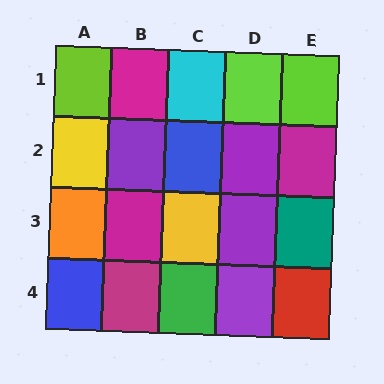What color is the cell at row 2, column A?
Yellow.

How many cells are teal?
1 cell is teal.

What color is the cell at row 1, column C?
Cyan.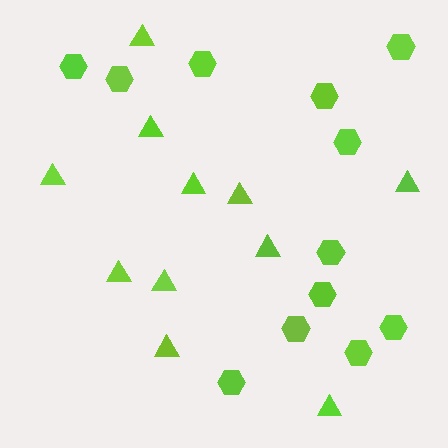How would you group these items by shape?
There are 2 groups: one group of triangles (11) and one group of hexagons (12).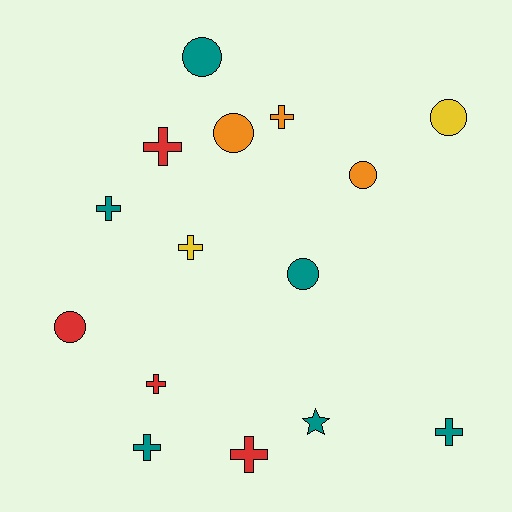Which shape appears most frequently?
Cross, with 8 objects.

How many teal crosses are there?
There are 3 teal crosses.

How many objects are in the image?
There are 15 objects.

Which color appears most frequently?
Teal, with 6 objects.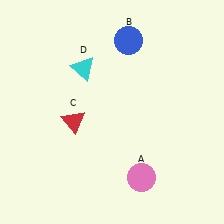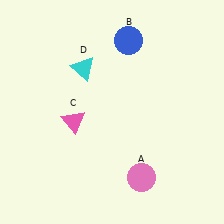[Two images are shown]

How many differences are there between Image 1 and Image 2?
There is 1 difference between the two images.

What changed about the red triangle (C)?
In Image 1, C is red. In Image 2, it changed to pink.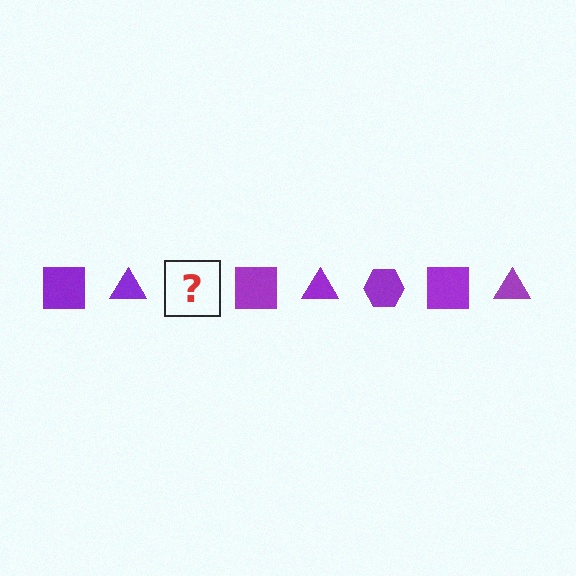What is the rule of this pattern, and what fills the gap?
The rule is that the pattern cycles through square, triangle, hexagon shapes in purple. The gap should be filled with a purple hexagon.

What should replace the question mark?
The question mark should be replaced with a purple hexagon.